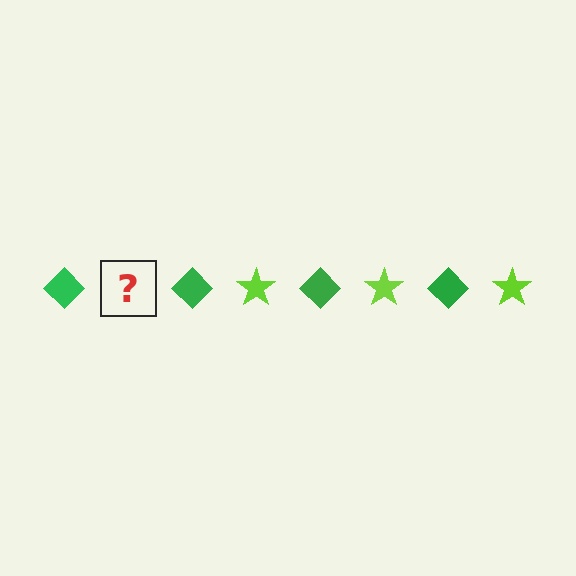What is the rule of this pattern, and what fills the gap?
The rule is that the pattern alternates between green diamond and lime star. The gap should be filled with a lime star.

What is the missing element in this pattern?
The missing element is a lime star.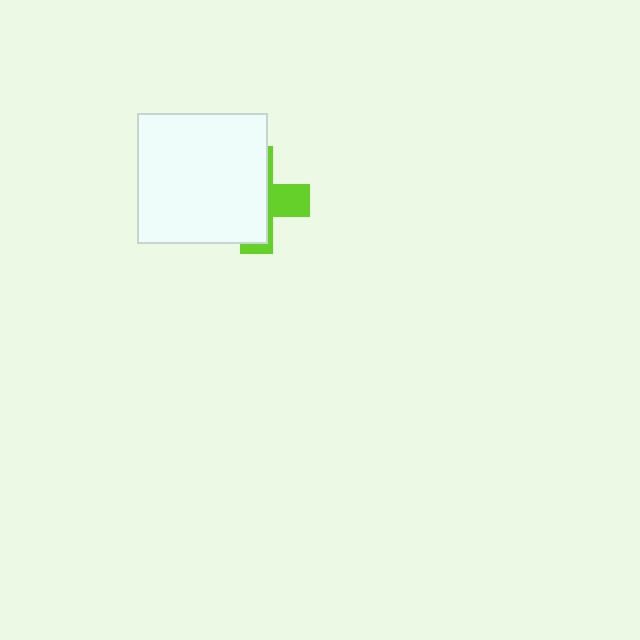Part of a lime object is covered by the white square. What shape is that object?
It is a cross.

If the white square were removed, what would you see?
You would see the complete lime cross.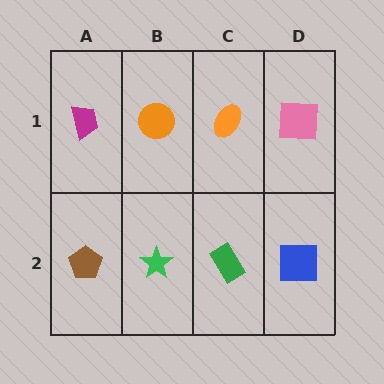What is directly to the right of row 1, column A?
An orange circle.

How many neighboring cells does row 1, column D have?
2.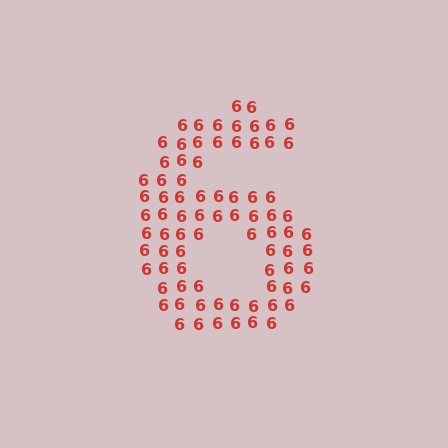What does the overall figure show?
The overall figure shows the digit 6.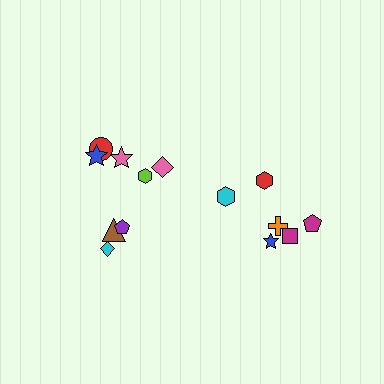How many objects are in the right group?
There are 6 objects.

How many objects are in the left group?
There are 8 objects.